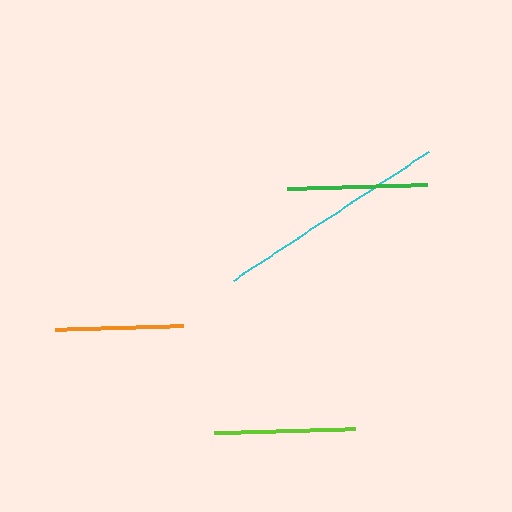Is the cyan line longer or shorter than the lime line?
The cyan line is longer than the lime line.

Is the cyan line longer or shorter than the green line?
The cyan line is longer than the green line.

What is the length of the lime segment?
The lime segment is approximately 141 pixels long.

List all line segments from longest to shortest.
From longest to shortest: cyan, lime, green, orange.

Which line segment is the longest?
The cyan line is the longest at approximately 234 pixels.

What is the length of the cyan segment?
The cyan segment is approximately 234 pixels long.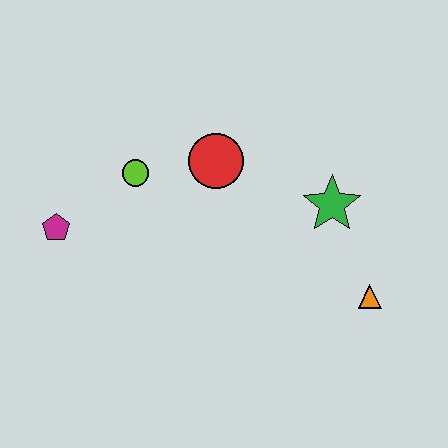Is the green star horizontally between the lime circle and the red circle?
No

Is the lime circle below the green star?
No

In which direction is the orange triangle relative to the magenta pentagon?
The orange triangle is to the right of the magenta pentagon.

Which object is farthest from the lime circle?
The orange triangle is farthest from the lime circle.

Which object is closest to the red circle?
The lime circle is closest to the red circle.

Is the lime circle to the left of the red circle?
Yes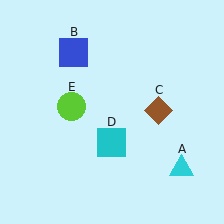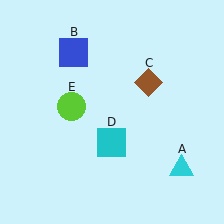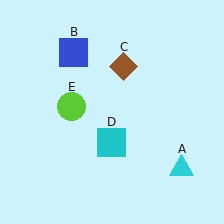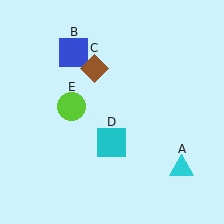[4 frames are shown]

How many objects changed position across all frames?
1 object changed position: brown diamond (object C).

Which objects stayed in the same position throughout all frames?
Cyan triangle (object A) and blue square (object B) and cyan square (object D) and lime circle (object E) remained stationary.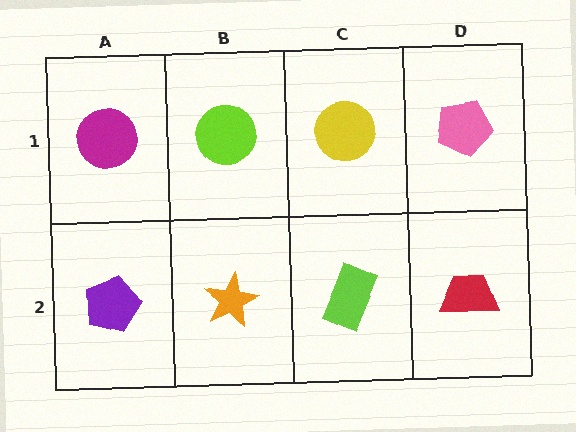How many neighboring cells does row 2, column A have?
2.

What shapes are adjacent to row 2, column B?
A lime circle (row 1, column B), a purple pentagon (row 2, column A), a lime rectangle (row 2, column C).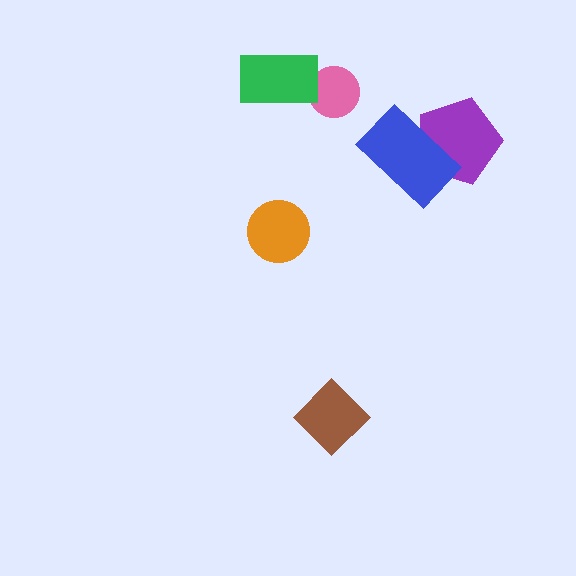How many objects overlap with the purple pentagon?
1 object overlaps with the purple pentagon.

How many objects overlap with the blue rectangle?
1 object overlaps with the blue rectangle.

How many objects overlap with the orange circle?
0 objects overlap with the orange circle.